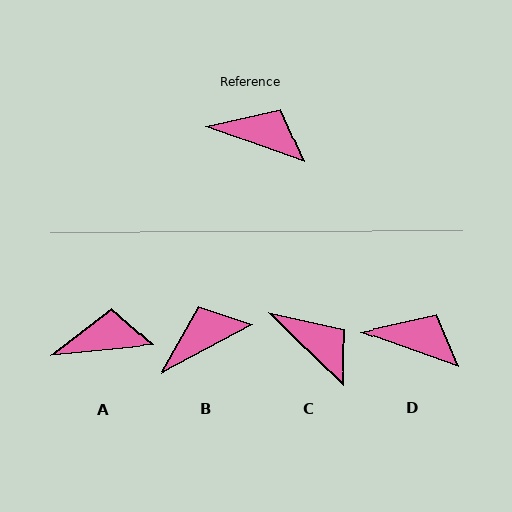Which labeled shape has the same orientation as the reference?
D.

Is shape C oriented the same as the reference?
No, it is off by about 25 degrees.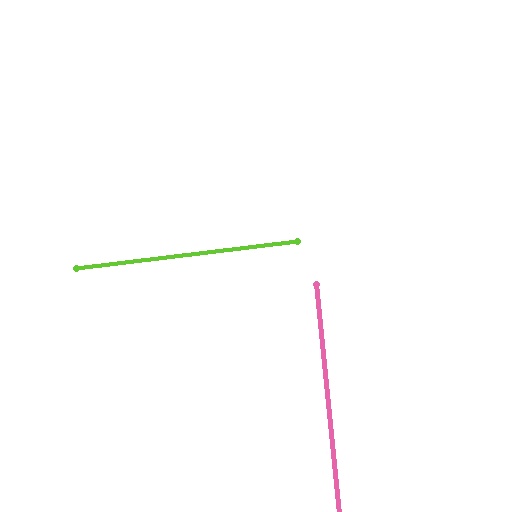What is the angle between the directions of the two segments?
Approximately 89 degrees.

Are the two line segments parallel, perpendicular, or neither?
Perpendicular — they meet at approximately 89°.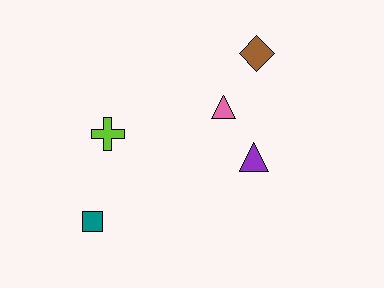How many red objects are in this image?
There are no red objects.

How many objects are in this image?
There are 5 objects.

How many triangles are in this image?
There are 2 triangles.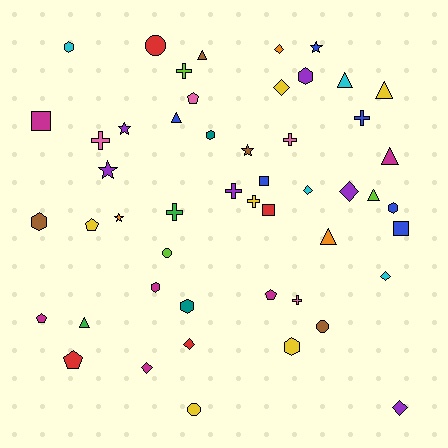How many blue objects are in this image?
There are 6 blue objects.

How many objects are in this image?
There are 50 objects.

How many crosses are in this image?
There are 8 crosses.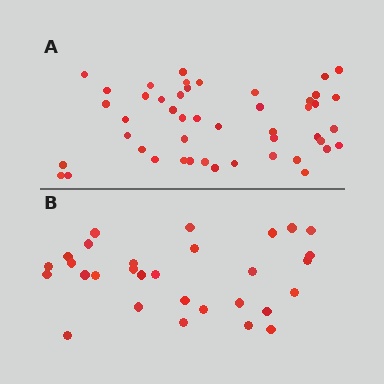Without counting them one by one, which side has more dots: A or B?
Region A (the top region) has more dots.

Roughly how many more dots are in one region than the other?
Region A has approximately 15 more dots than region B.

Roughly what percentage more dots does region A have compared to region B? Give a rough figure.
About 55% more.